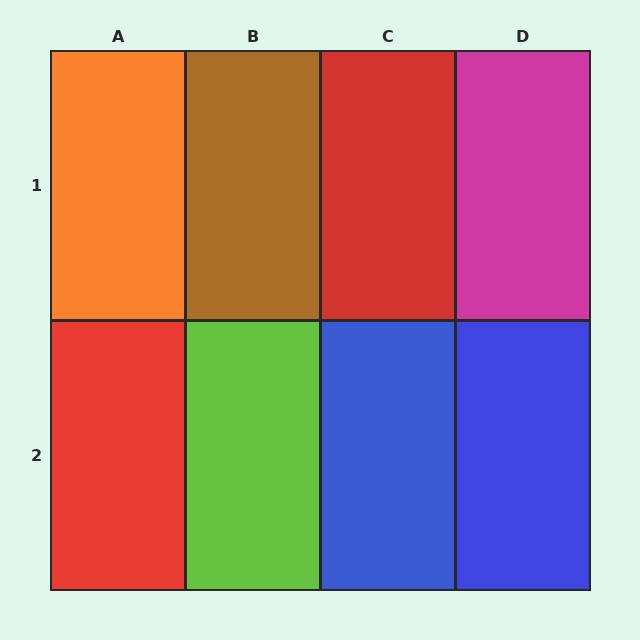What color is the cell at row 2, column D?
Blue.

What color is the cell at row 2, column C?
Blue.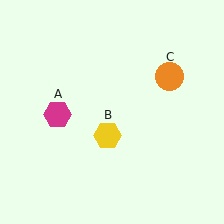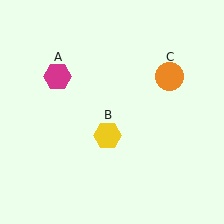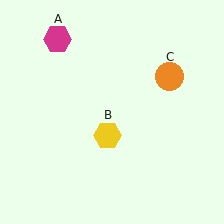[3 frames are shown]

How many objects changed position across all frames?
1 object changed position: magenta hexagon (object A).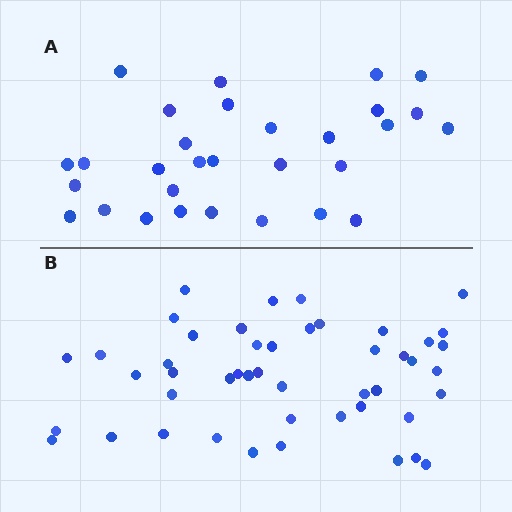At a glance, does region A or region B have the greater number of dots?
Region B (the bottom region) has more dots.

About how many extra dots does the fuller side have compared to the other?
Region B has approximately 15 more dots than region A.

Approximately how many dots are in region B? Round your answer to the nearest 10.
About 50 dots. (The exact count is 47, which rounds to 50.)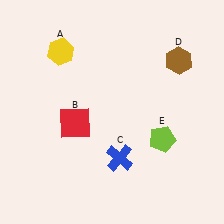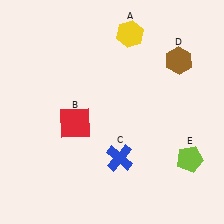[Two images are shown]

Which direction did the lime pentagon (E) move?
The lime pentagon (E) moved right.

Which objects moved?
The objects that moved are: the yellow hexagon (A), the lime pentagon (E).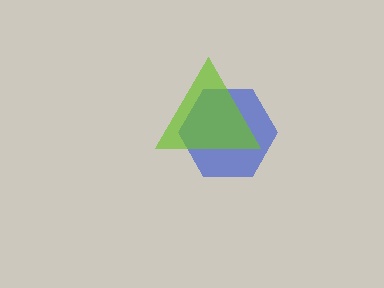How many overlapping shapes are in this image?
There are 2 overlapping shapes in the image.